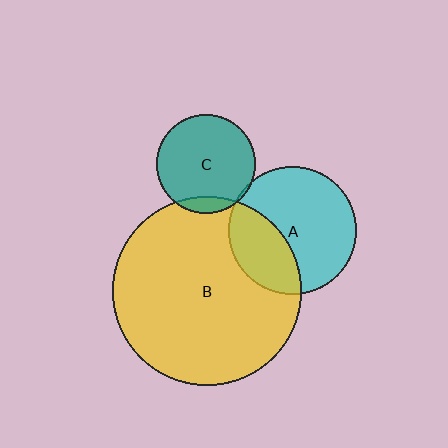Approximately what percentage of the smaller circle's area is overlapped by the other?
Approximately 10%.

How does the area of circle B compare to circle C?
Approximately 3.7 times.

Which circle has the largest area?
Circle B (yellow).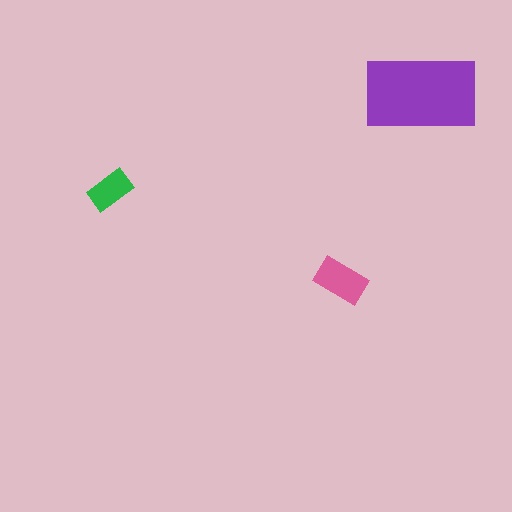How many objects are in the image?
There are 3 objects in the image.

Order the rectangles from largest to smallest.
the purple one, the pink one, the green one.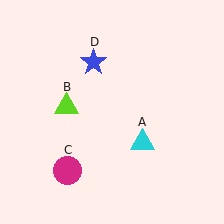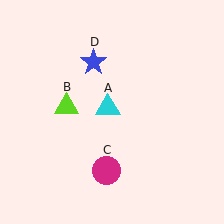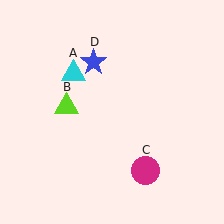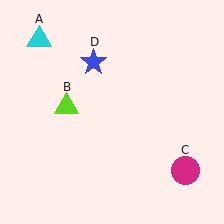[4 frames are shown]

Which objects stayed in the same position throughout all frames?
Lime triangle (object B) and blue star (object D) remained stationary.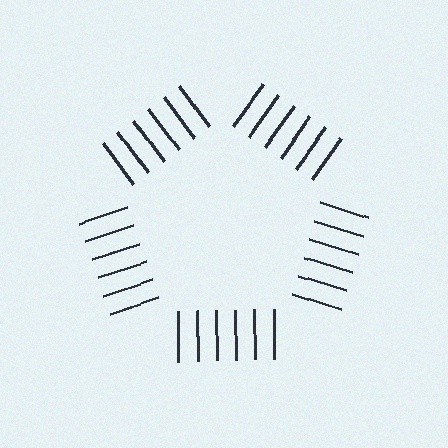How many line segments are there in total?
30 — 6 along each of the 5 edges.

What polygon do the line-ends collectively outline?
An illusory pentagon — the line segments terminate on its edges but no continuous stroke is drawn.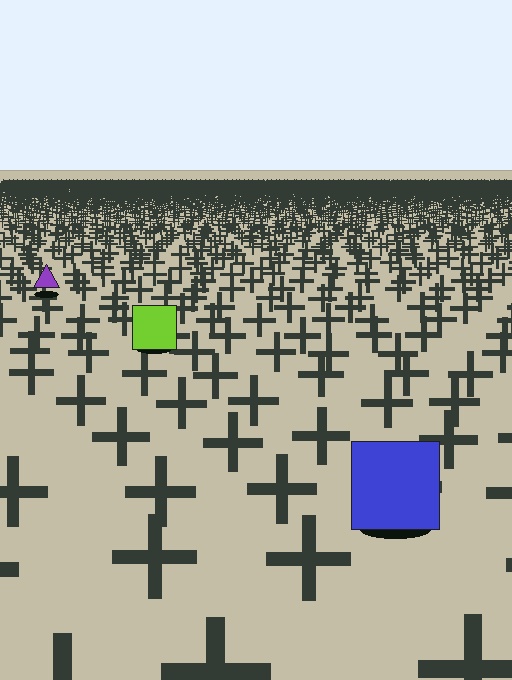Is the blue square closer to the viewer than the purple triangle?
Yes. The blue square is closer — you can tell from the texture gradient: the ground texture is coarser near it.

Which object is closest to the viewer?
The blue square is closest. The texture marks near it are larger and more spread out.